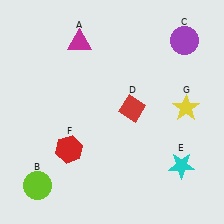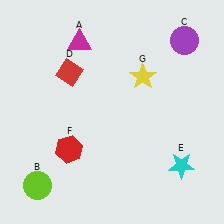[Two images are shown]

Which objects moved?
The objects that moved are: the red diamond (D), the yellow star (G).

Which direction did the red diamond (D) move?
The red diamond (D) moved left.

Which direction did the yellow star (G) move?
The yellow star (G) moved left.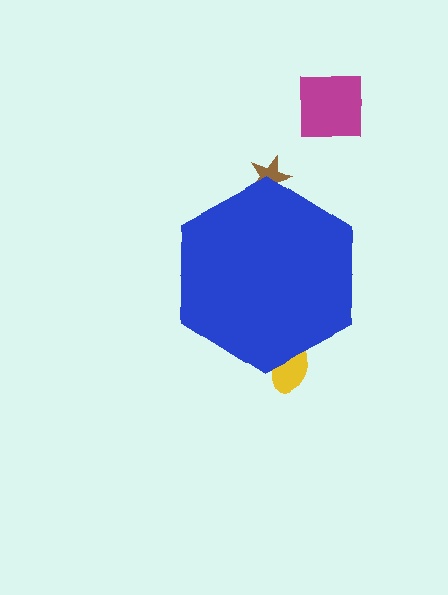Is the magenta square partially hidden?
No, the magenta square is fully visible.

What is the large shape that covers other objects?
A blue hexagon.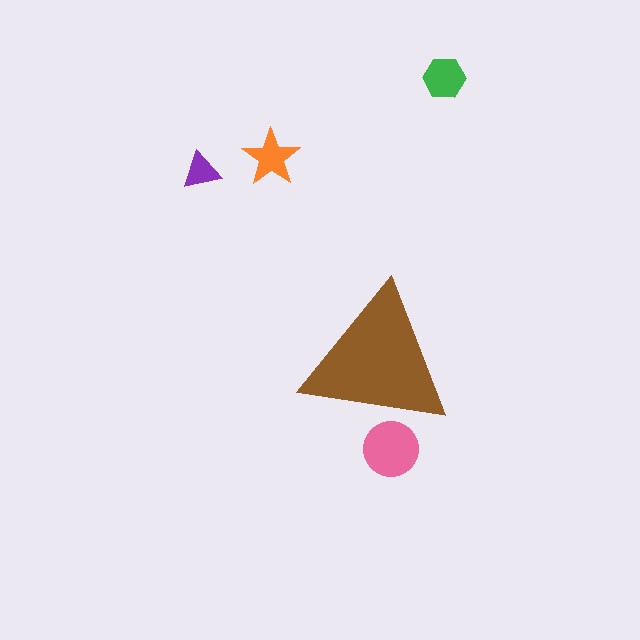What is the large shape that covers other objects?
A brown triangle.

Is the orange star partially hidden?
No, the orange star is fully visible.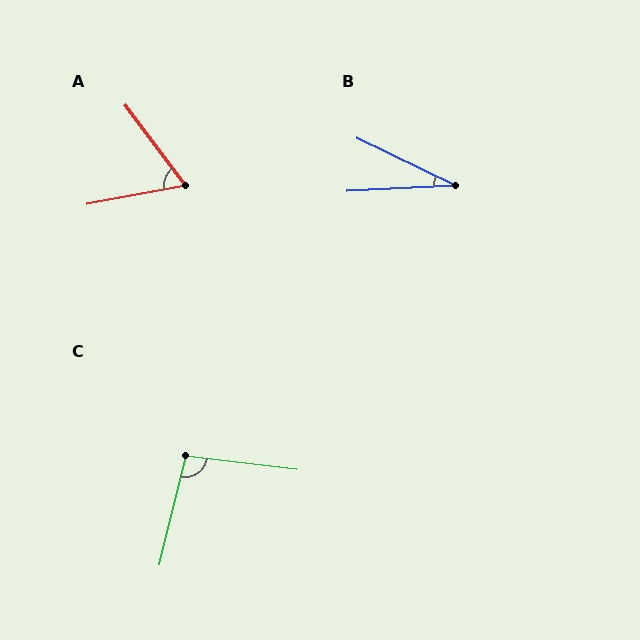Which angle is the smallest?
B, at approximately 28 degrees.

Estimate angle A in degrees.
Approximately 63 degrees.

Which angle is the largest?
C, at approximately 96 degrees.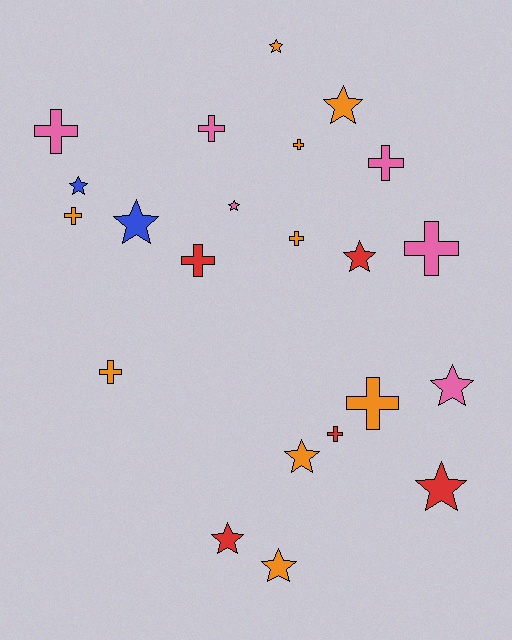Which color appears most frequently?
Orange, with 9 objects.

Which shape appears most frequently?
Star, with 11 objects.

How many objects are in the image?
There are 22 objects.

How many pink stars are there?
There are 2 pink stars.